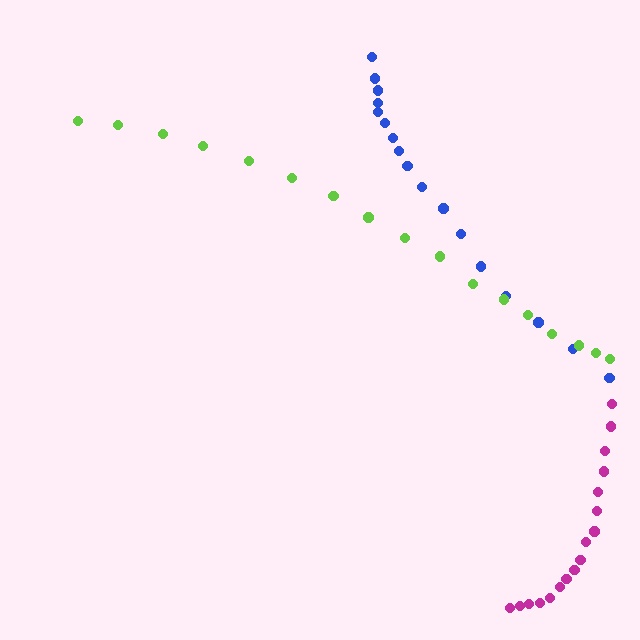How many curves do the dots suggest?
There are 3 distinct paths.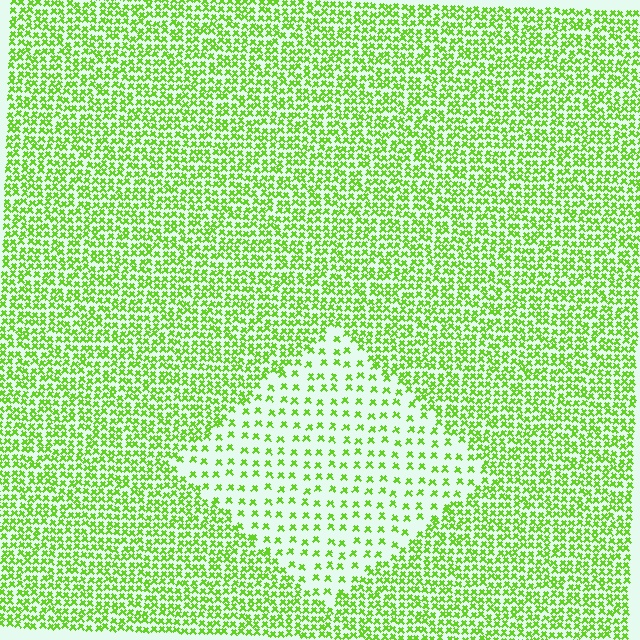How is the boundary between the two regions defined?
The boundary is defined by a change in element density (approximately 2.5x ratio). All elements are the same color, size, and shape.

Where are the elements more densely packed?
The elements are more densely packed outside the diamond boundary.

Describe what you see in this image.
The image contains small lime elements arranged at two different densities. A diamond-shaped region is visible where the elements are less densely packed than the surrounding area.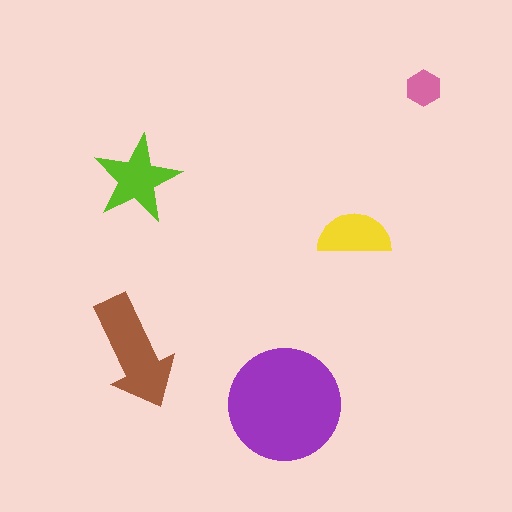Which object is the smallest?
The pink hexagon.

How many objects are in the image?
There are 5 objects in the image.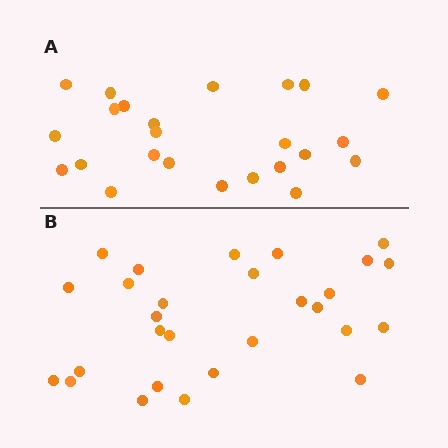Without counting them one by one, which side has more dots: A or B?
Region B (the bottom region) has more dots.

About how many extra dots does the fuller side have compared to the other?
Region B has about 4 more dots than region A.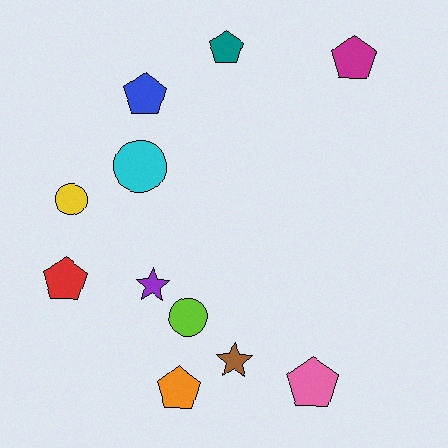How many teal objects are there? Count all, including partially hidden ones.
There is 1 teal object.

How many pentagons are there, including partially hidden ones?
There are 6 pentagons.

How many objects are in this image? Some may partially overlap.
There are 11 objects.